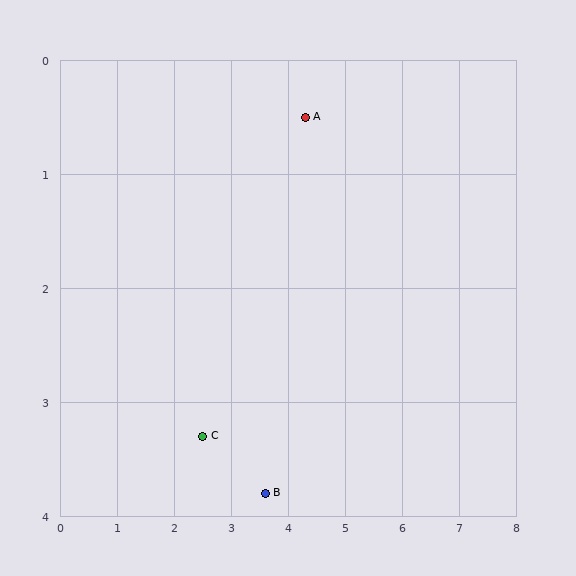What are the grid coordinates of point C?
Point C is at approximately (2.5, 3.3).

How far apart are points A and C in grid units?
Points A and C are about 3.3 grid units apart.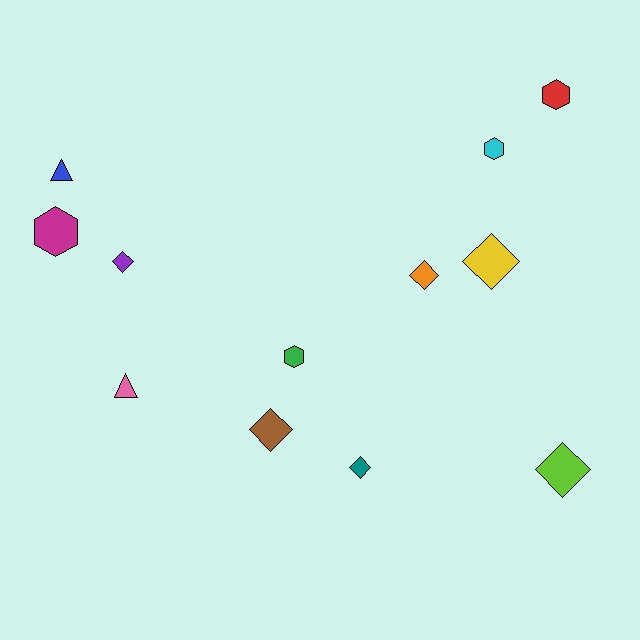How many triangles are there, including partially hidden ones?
There are 2 triangles.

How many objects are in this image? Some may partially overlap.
There are 12 objects.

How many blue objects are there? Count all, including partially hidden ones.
There is 1 blue object.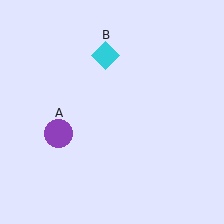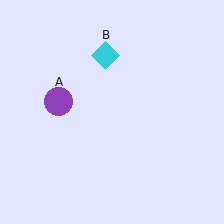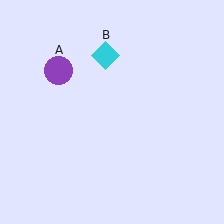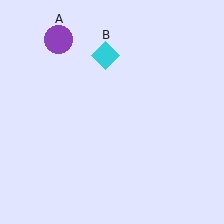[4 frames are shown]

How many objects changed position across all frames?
1 object changed position: purple circle (object A).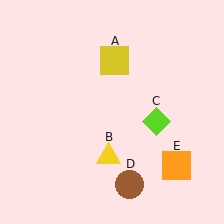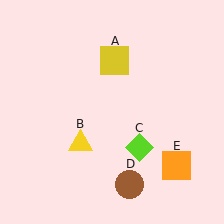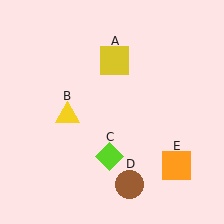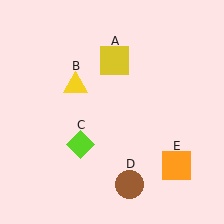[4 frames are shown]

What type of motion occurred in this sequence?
The yellow triangle (object B), lime diamond (object C) rotated clockwise around the center of the scene.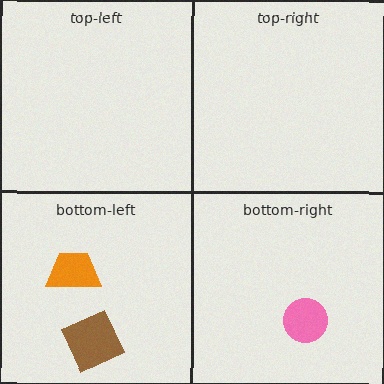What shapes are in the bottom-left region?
The brown diamond, the orange trapezoid.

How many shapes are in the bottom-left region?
2.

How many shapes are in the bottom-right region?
1.